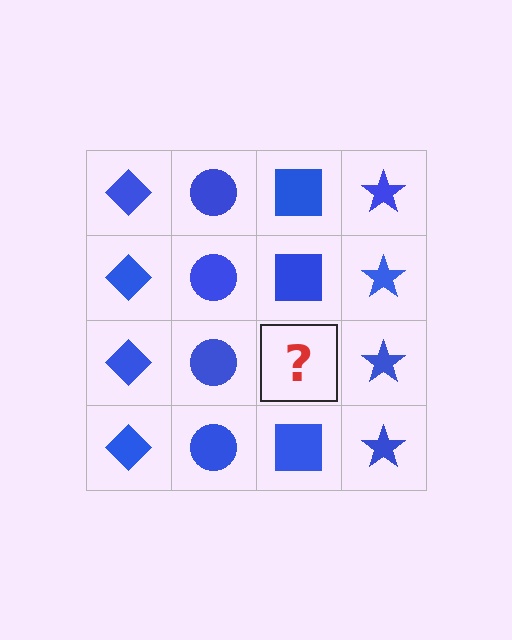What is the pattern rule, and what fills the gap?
The rule is that each column has a consistent shape. The gap should be filled with a blue square.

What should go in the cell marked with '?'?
The missing cell should contain a blue square.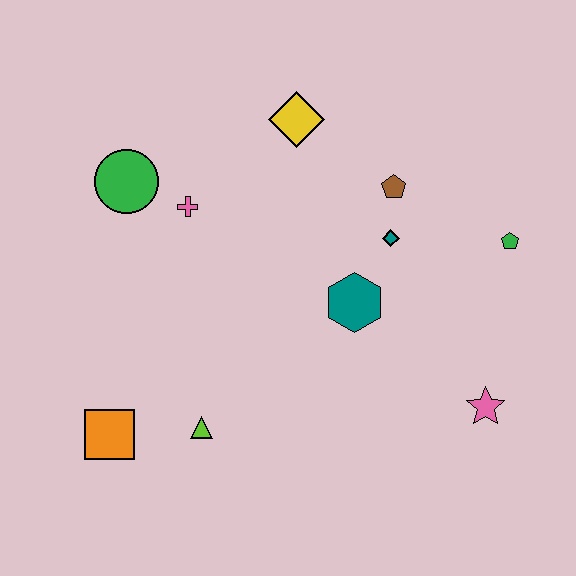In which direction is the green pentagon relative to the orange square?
The green pentagon is to the right of the orange square.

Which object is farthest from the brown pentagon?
The orange square is farthest from the brown pentagon.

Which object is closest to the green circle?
The pink cross is closest to the green circle.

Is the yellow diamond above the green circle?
Yes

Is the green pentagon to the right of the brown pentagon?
Yes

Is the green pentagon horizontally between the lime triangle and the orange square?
No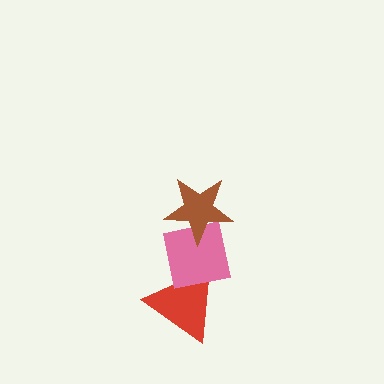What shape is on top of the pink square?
The brown star is on top of the pink square.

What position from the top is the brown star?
The brown star is 1st from the top.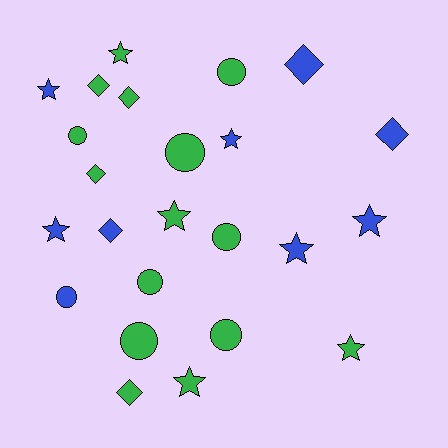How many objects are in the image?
There are 24 objects.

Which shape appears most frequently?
Star, with 9 objects.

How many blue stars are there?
There are 5 blue stars.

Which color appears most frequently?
Green, with 15 objects.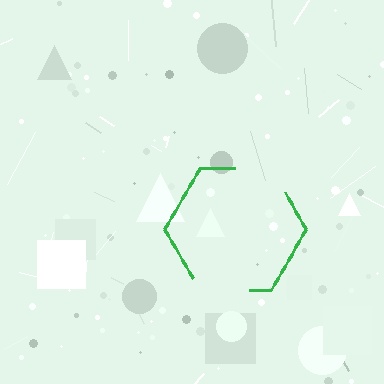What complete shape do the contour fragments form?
The contour fragments form a hexagon.